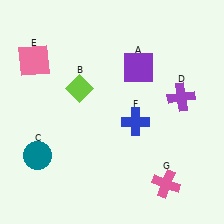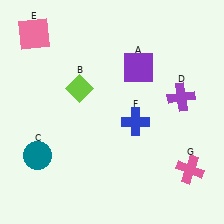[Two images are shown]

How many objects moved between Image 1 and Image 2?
2 objects moved between the two images.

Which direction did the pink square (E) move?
The pink square (E) moved up.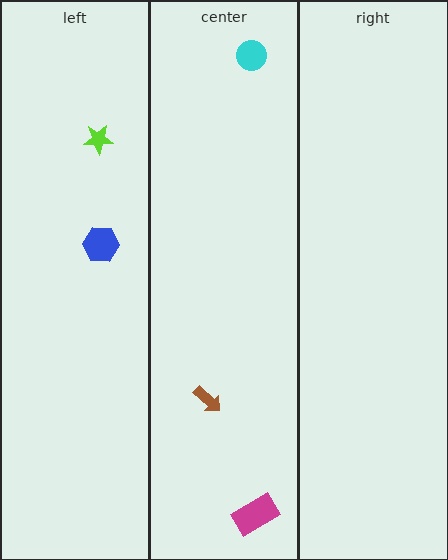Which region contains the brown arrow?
The center region.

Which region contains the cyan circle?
The center region.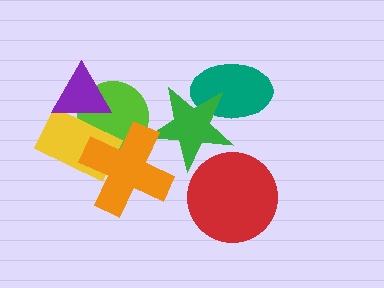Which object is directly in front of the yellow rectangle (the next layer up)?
The purple triangle is directly in front of the yellow rectangle.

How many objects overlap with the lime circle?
3 objects overlap with the lime circle.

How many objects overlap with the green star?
3 objects overlap with the green star.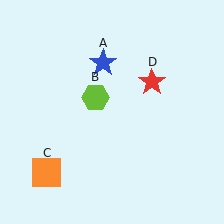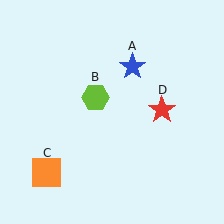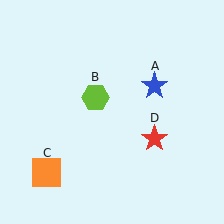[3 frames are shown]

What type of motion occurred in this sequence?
The blue star (object A), red star (object D) rotated clockwise around the center of the scene.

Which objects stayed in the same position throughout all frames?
Lime hexagon (object B) and orange square (object C) remained stationary.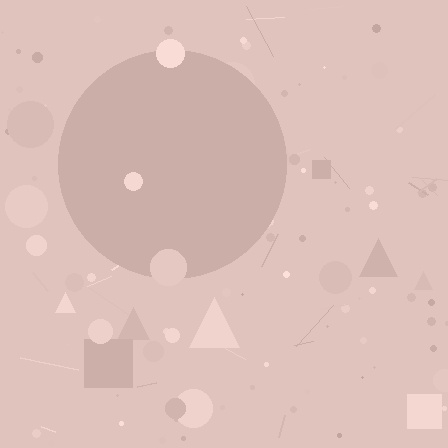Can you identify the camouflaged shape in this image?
The camouflaged shape is a circle.